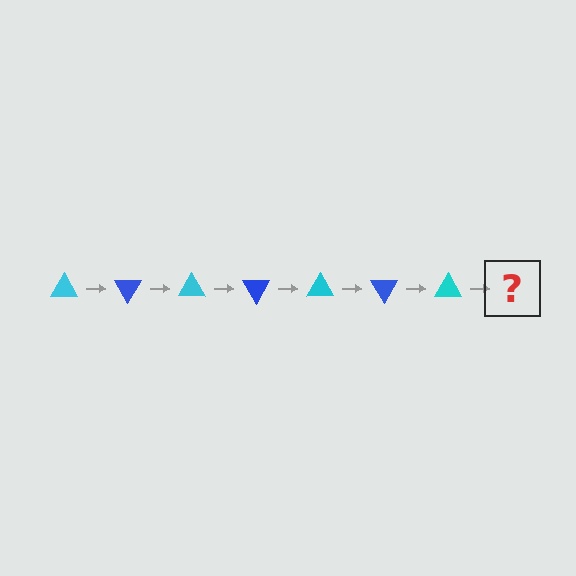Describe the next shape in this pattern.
It should be a blue triangle, rotated 420 degrees from the start.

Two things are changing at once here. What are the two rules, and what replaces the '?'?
The two rules are that it rotates 60 degrees each step and the color cycles through cyan and blue. The '?' should be a blue triangle, rotated 420 degrees from the start.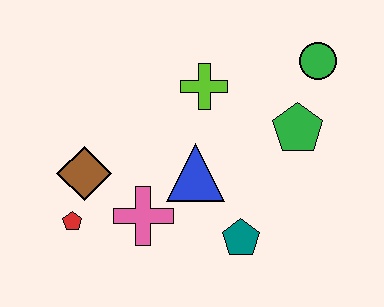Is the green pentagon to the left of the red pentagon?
No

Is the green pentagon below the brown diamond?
No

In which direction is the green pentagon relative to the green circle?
The green pentagon is below the green circle.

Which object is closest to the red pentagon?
The brown diamond is closest to the red pentagon.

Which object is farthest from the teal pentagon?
The green circle is farthest from the teal pentagon.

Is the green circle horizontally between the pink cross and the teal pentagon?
No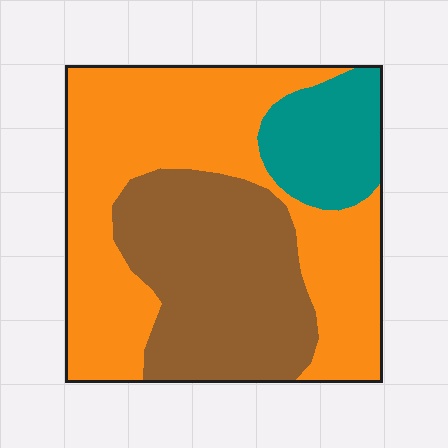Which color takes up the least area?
Teal, at roughly 15%.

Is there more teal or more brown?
Brown.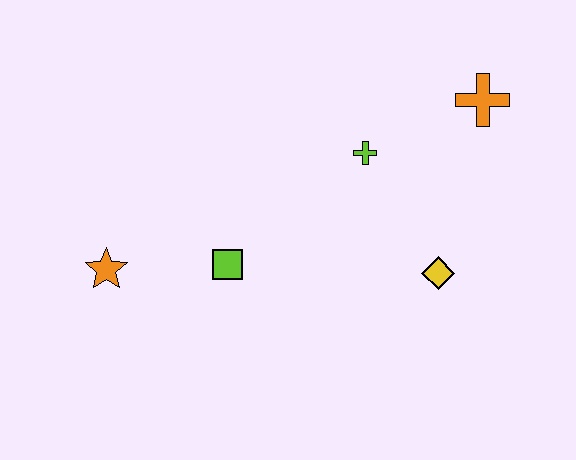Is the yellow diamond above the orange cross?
No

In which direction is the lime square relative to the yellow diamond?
The lime square is to the left of the yellow diamond.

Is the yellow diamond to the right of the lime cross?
Yes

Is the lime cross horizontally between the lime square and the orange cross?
Yes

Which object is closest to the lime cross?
The orange cross is closest to the lime cross.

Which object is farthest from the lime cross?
The orange star is farthest from the lime cross.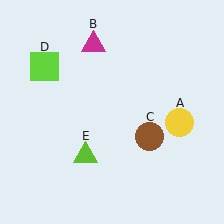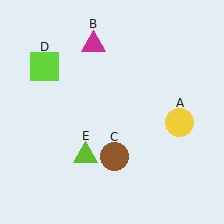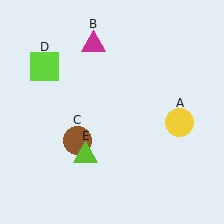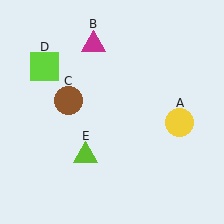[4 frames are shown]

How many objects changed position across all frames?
1 object changed position: brown circle (object C).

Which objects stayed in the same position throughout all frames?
Yellow circle (object A) and magenta triangle (object B) and lime square (object D) and lime triangle (object E) remained stationary.